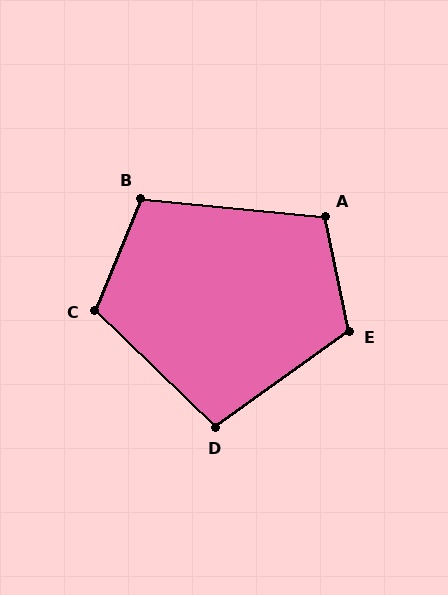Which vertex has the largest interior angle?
E, at approximately 114 degrees.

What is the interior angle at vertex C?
Approximately 112 degrees (obtuse).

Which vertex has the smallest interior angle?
D, at approximately 101 degrees.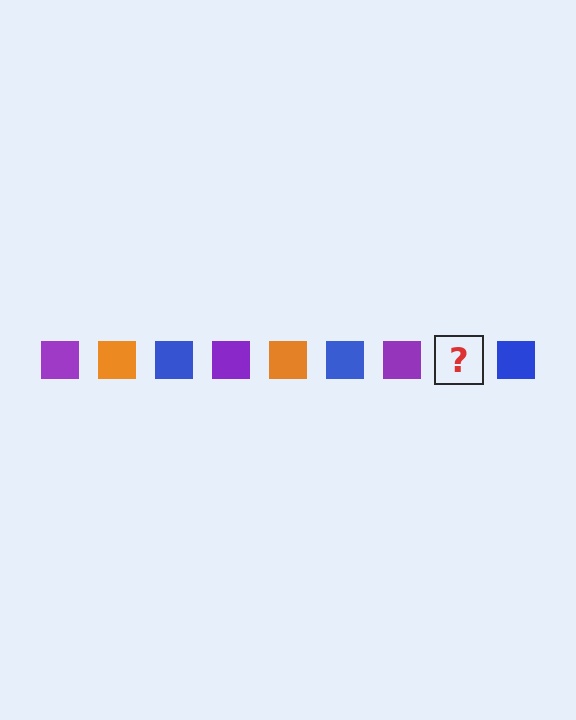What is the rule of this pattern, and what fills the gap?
The rule is that the pattern cycles through purple, orange, blue squares. The gap should be filled with an orange square.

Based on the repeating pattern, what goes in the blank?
The blank should be an orange square.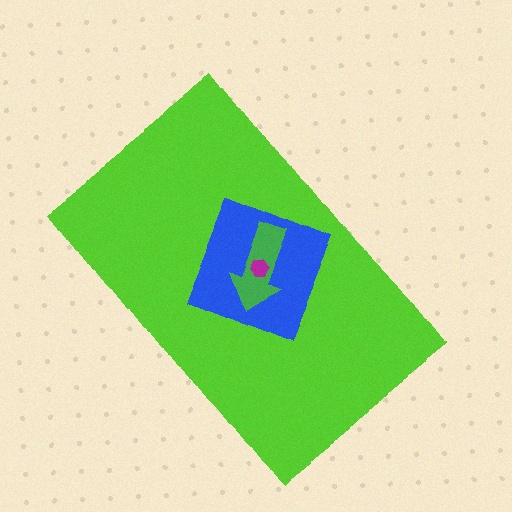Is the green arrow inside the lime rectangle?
Yes.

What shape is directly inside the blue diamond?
The green arrow.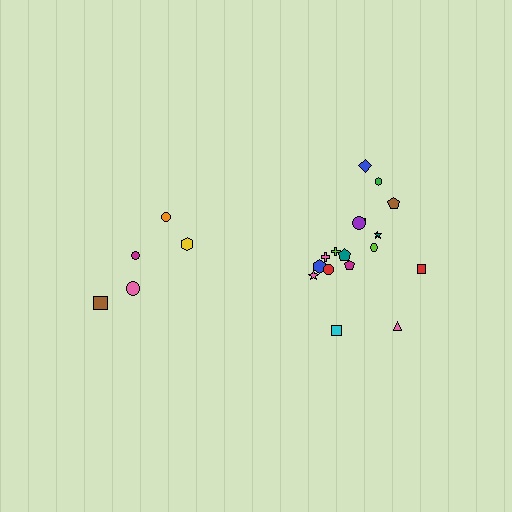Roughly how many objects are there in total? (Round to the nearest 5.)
Roughly 25 objects in total.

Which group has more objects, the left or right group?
The right group.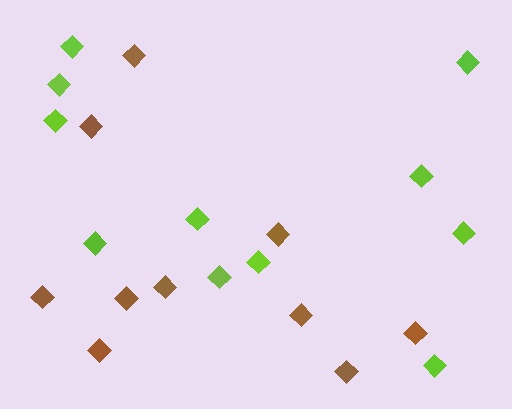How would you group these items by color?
There are 2 groups: one group of brown diamonds (10) and one group of lime diamonds (11).